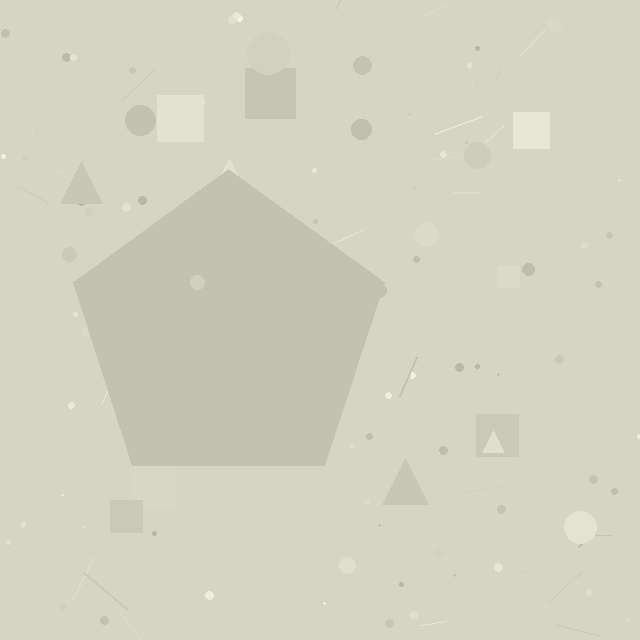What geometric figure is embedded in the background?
A pentagon is embedded in the background.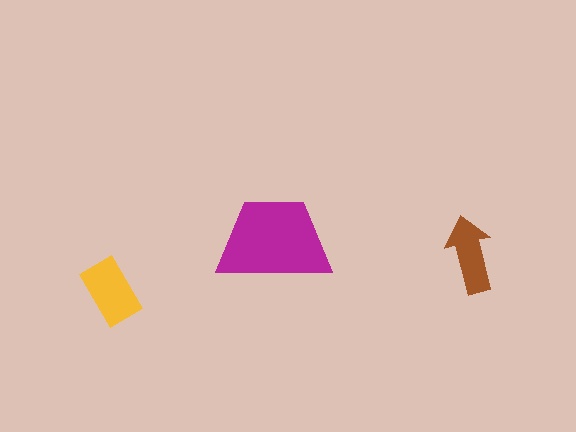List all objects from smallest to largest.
The brown arrow, the yellow rectangle, the magenta trapezoid.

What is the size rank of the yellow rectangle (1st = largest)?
2nd.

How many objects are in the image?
There are 3 objects in the image.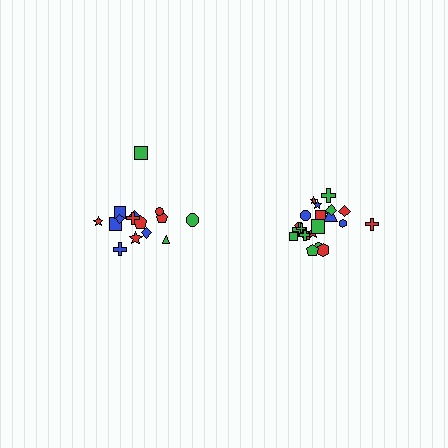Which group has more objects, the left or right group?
The right group.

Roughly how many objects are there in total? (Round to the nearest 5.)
Roughly 35 objects in total.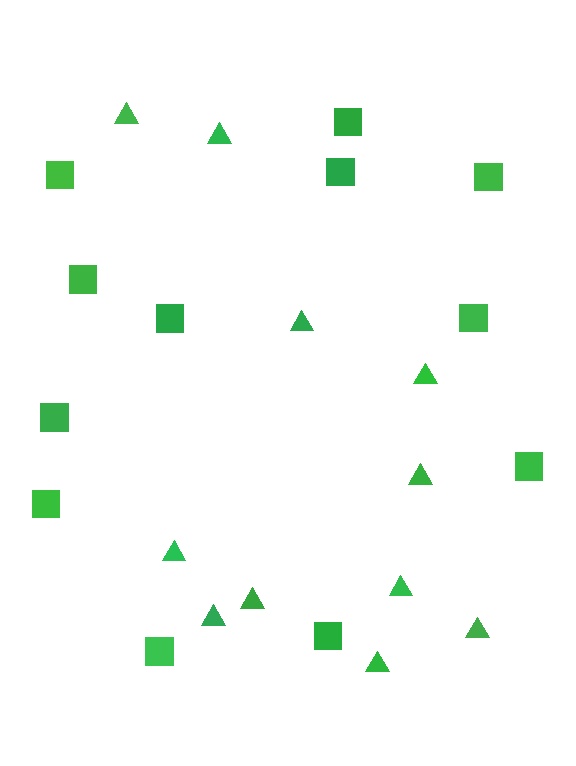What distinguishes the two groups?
There are 2 groups: one group of squares (12) and one group of triangles (11).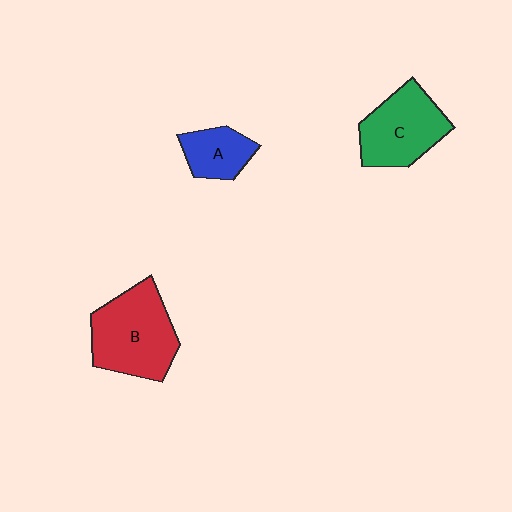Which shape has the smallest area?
Shape A (blue).